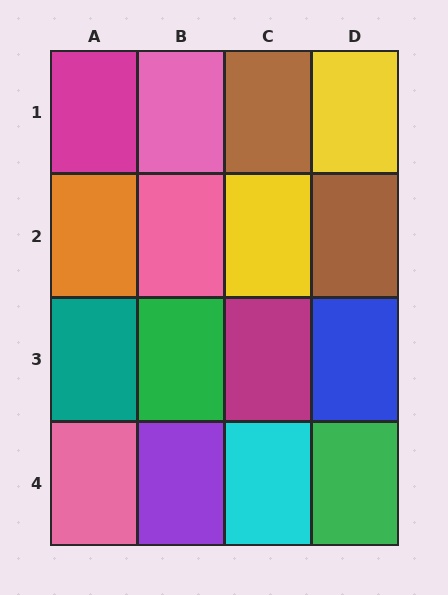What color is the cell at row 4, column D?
Green.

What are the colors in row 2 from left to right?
Orange, pink, yellow, brown.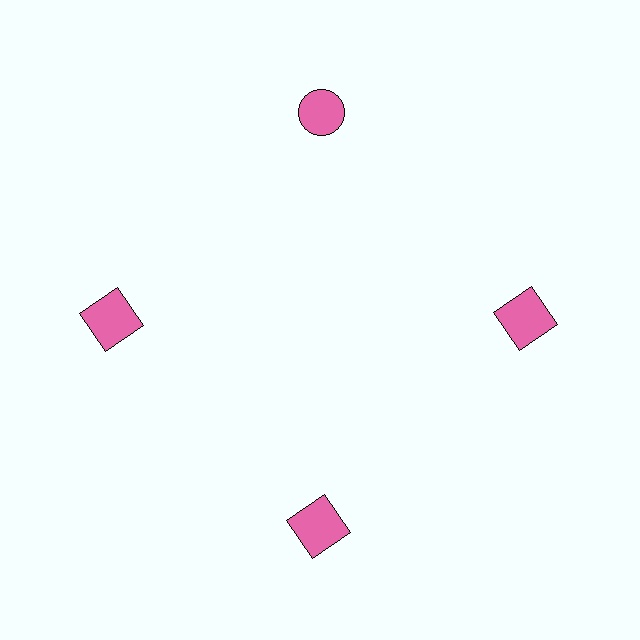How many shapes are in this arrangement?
There are 4 shapes arranged in a ring pattern.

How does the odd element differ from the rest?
It has a different shape: circle instead of square.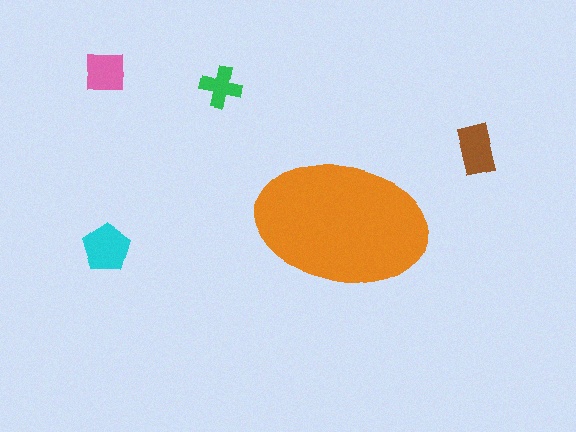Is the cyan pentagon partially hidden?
No, the cyan pentagon is fully visible.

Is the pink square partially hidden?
No, the pink square is fully visible.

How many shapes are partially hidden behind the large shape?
0 shapes are partially hidden.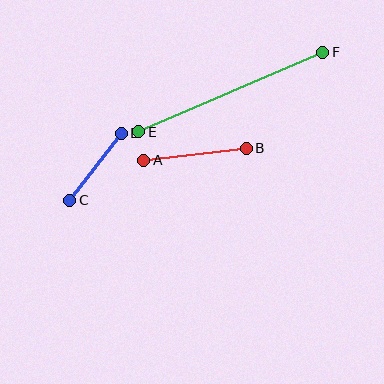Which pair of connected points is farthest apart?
Points E and F are farthest apart.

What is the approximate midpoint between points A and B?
The midpoint is at approximately (195, 154) pixels.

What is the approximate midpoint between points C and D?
The midpoint is at approximately (95, 167) pixels.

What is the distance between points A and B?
The distance is approximately 103 pixels.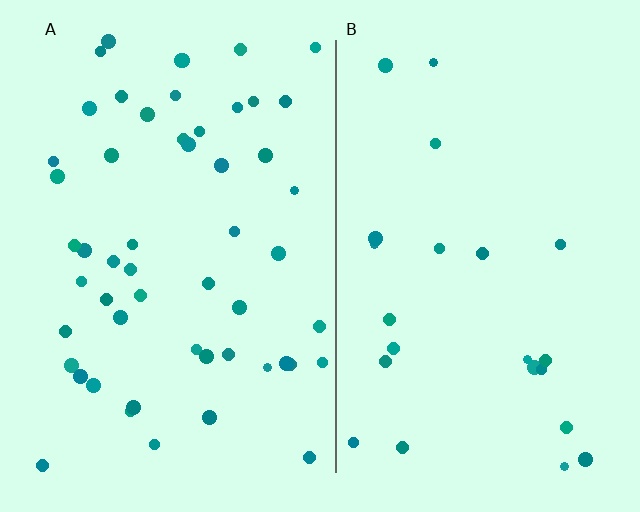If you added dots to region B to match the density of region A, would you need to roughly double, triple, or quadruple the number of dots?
Approximately double.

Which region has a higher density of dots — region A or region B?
A (the left).